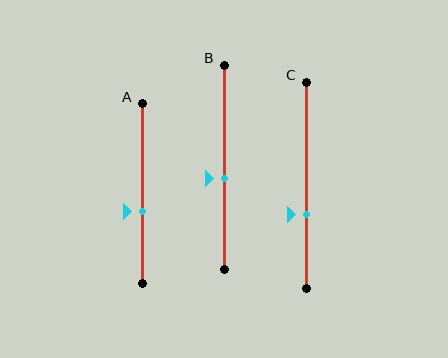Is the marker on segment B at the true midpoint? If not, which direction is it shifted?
No, the marker on segment B is shifted downward by about 5% of the segment length.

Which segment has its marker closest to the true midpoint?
Segment B has its marker closest to the true midpoint.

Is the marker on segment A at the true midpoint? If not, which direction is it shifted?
No, the marker on segment A is shifted downward by about 10% of the segment length.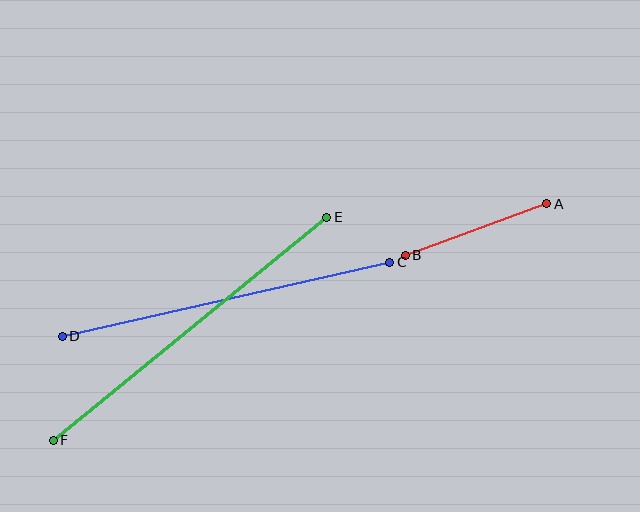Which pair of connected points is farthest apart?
Points E and F are farthest apart.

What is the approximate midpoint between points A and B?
The midpoint is at approximately (476, 230) pixels.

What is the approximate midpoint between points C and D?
The midpoint is at approximately (226, 299) pixels.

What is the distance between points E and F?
The distance is approximately 353 pixels.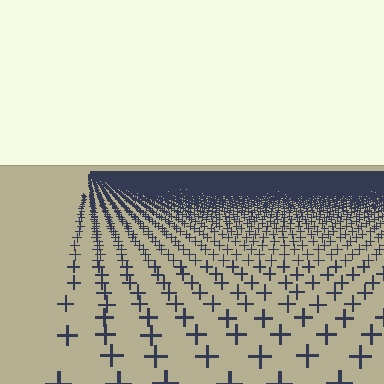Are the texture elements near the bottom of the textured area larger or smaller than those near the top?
Larger. Near the bottom, elements are closer to the viewer and appear at a bigger on-screen size.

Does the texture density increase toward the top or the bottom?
Density increases toward the top.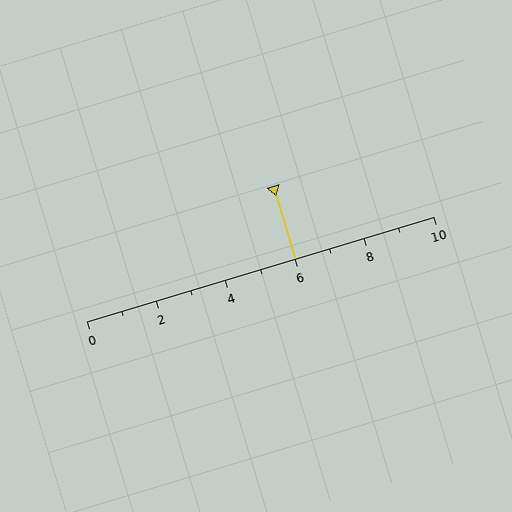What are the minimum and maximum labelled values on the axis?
The axis runs from 0 to 10.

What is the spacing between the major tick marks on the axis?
The major ticks are spaced 2 apart.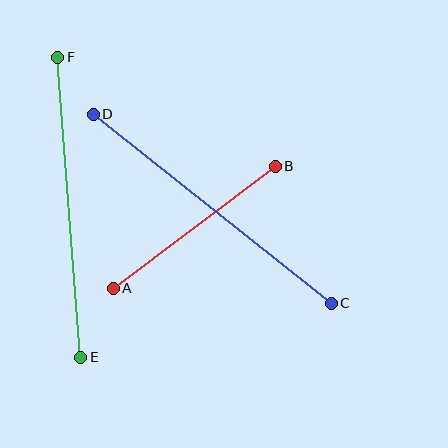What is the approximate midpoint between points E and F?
The midpoint is at approximately (69, 207) pixels.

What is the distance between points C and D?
The distance is approximately 304 pixels.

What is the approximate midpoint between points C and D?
The midpoint is at approximately (212, 209) pixels.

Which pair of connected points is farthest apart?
Points C and D are farthest apart.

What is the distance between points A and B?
The distance is approximately 203 pixels.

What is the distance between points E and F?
The distance is approximately 301 pixels.